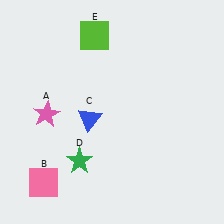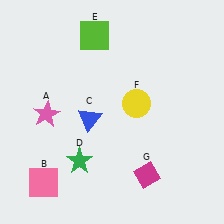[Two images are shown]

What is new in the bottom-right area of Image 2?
A magenta diamond (G) was added in the bottom-right area of Image 2.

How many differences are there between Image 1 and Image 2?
There are 2 differences between the two images.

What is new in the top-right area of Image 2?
A yellow circle (F) was added in the top-right area of Image 2.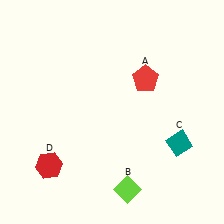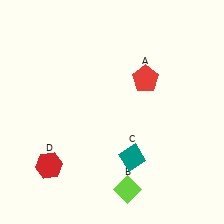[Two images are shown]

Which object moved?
The teal diamond (C) moved left.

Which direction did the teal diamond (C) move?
The teal diamond (C) moved left.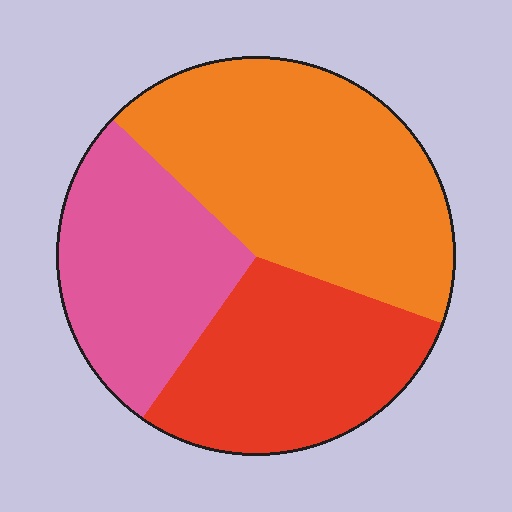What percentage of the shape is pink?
Pink takes up about one quarter (1/4) of the shape.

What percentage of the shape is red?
Red covers about 30% of the shape.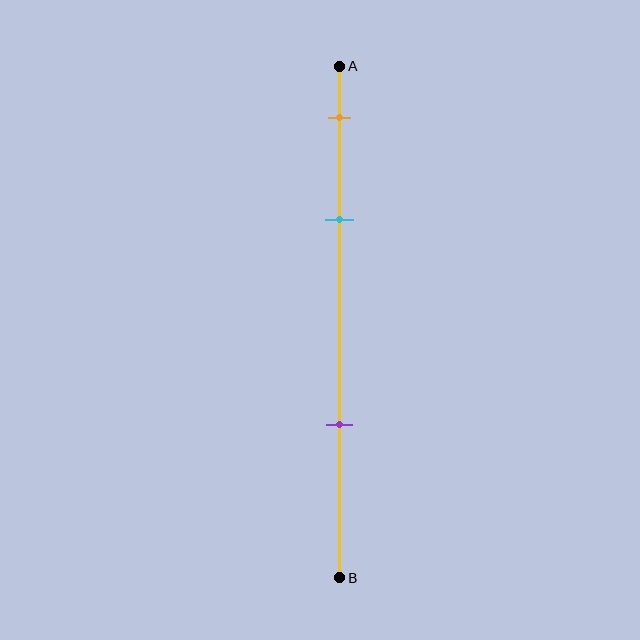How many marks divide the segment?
There are 3 marks dividing the segment.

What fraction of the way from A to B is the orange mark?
The orange mark is approximately 10% (0.1) of the way from A to B.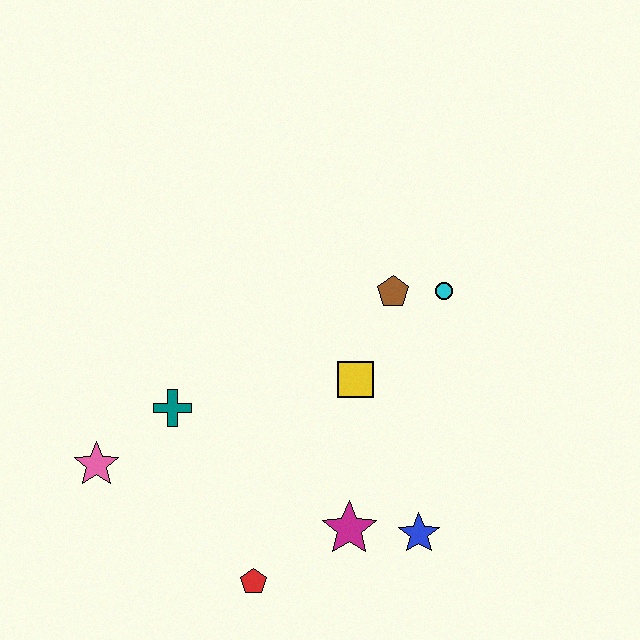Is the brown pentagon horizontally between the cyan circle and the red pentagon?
Yes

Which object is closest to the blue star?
The magenta star is closest to the blue star.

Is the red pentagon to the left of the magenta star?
Yes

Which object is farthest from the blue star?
The pink star is farthest from the blue star.